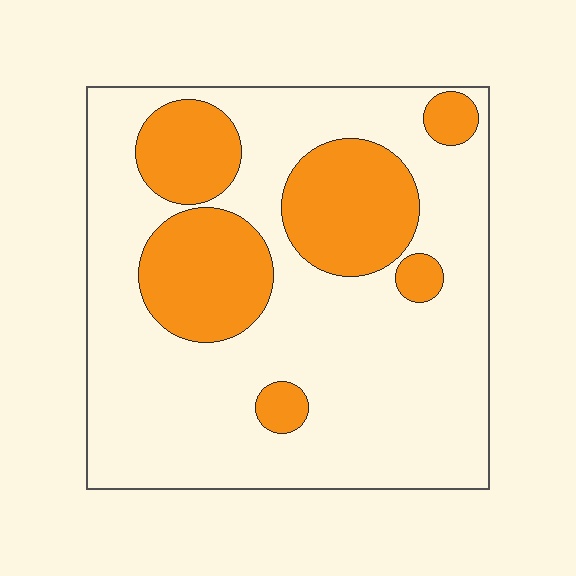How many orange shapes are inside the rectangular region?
6.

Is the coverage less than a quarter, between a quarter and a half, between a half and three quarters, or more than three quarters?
Between a quarter and a half.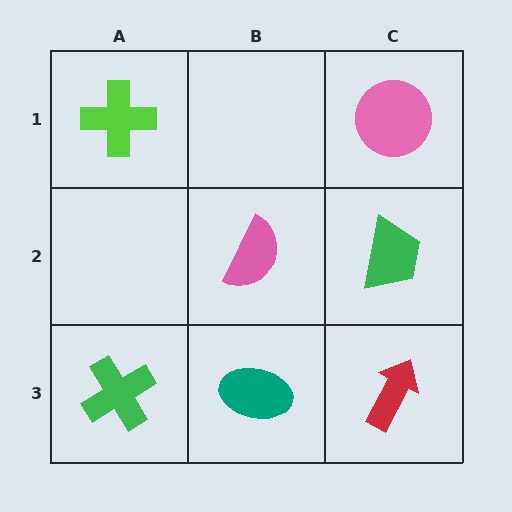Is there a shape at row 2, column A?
No, that cell is empty.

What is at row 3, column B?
A teal ellipse.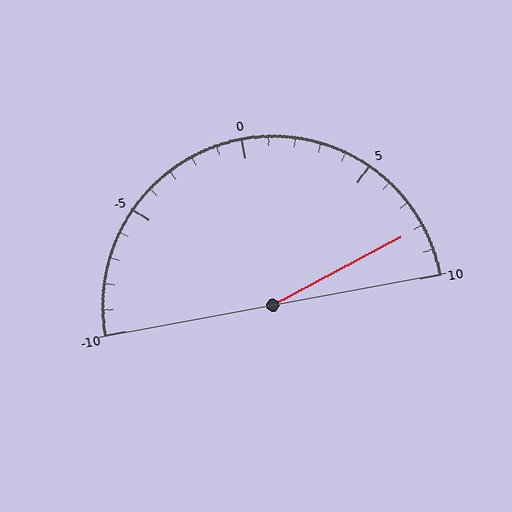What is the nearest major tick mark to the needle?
The nearest major tick mark is 10.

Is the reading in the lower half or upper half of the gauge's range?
The reading is in the upper half of the range (-10 to 10).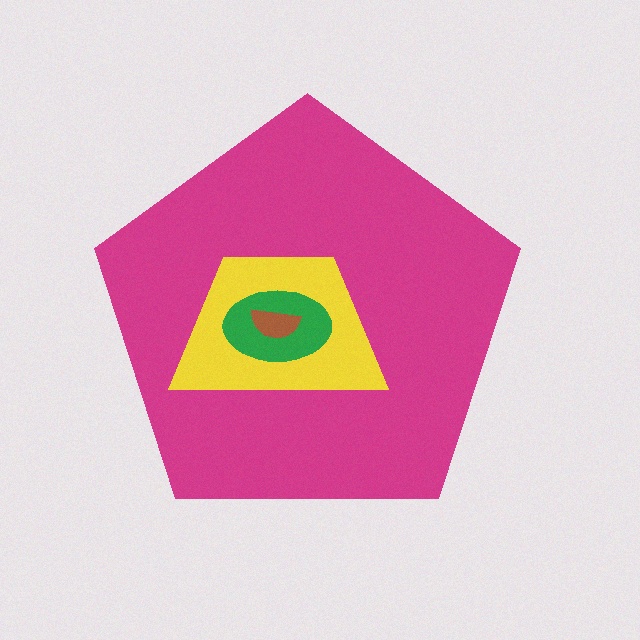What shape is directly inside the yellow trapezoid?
The green ellipse.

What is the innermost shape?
The brown semicircle.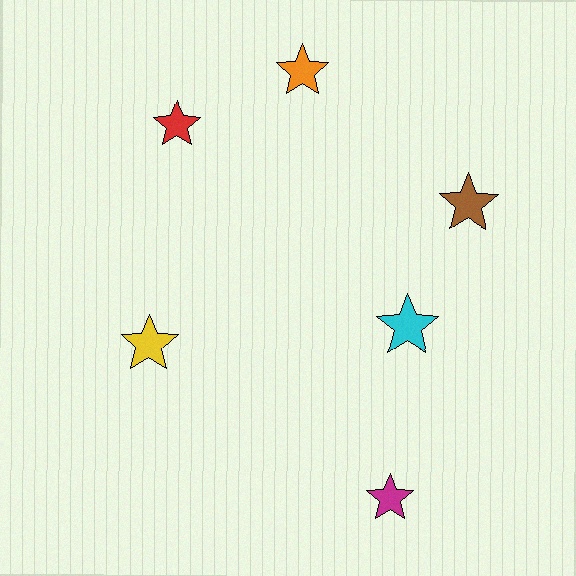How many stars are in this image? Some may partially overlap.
There are 6 stars.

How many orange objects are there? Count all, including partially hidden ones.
There is 1 orange object.